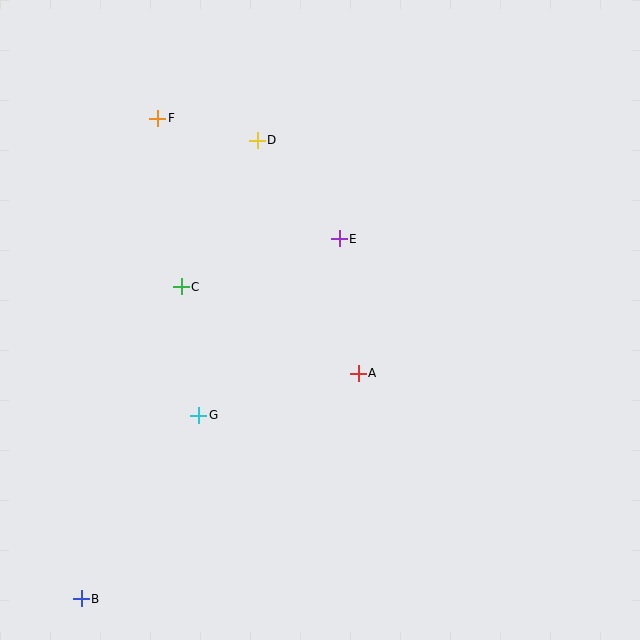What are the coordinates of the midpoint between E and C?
The midpoint between E and C is at (260, 263).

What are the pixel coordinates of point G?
Point G is at (199, 415).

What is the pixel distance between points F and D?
The distance between F and D is 102 pixels.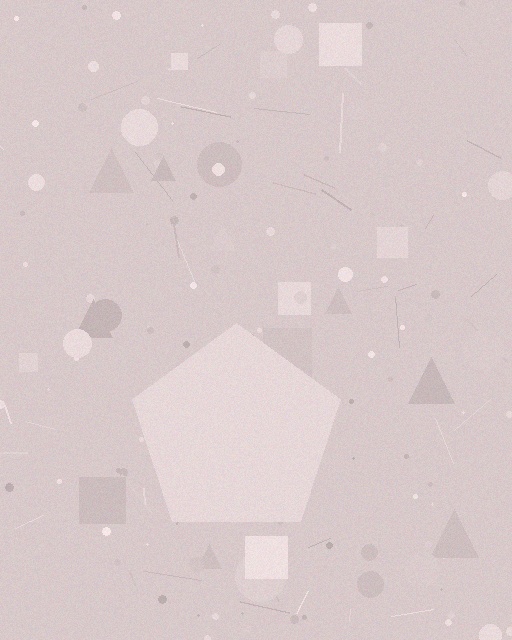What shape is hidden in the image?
A pentagon is hidden in the image.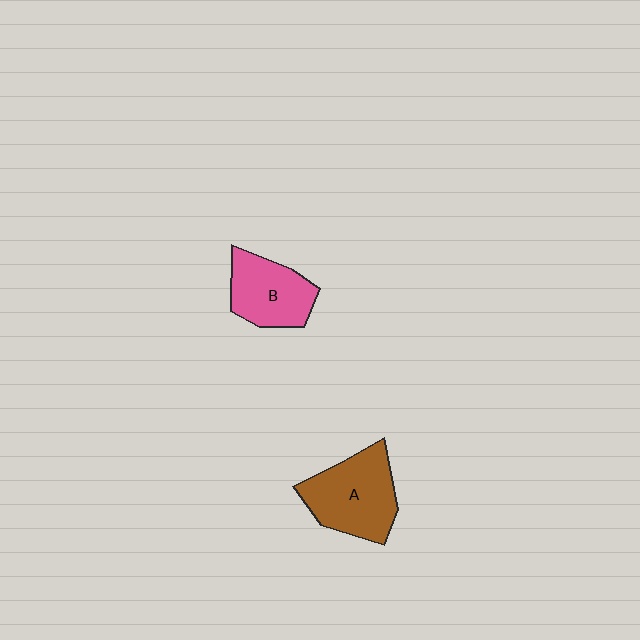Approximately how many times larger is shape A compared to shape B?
Approximately 1.3 times.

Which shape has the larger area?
Shape A (brown).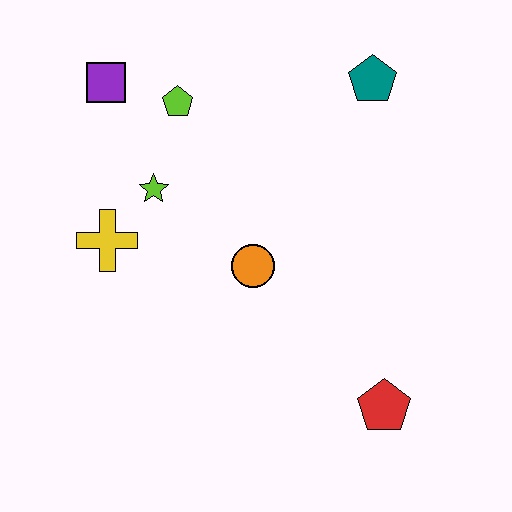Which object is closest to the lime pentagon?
The purple square is closest to the lime pentagon.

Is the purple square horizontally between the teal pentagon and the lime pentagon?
No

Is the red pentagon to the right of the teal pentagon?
Yes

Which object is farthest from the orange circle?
The purple square is farthest from the orange circle.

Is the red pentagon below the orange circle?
Yes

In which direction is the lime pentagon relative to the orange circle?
The lime pentagon is above the orange circle.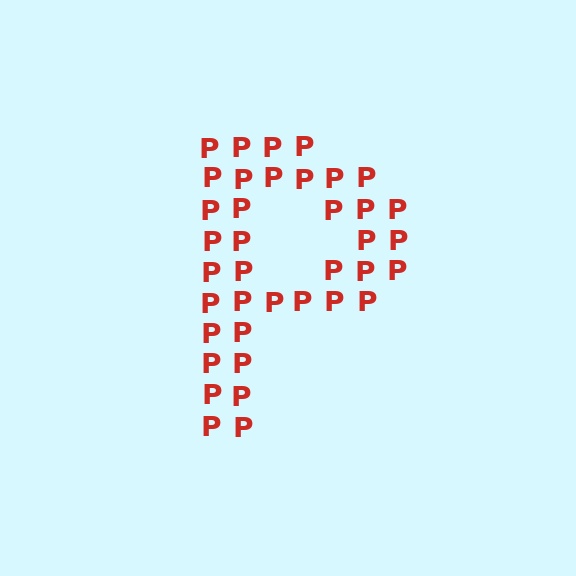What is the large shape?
The large shape is the letter P.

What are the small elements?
The small elements are letter P's.